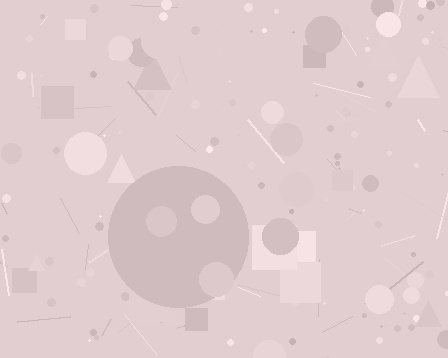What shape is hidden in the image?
A circle is hidden in the image.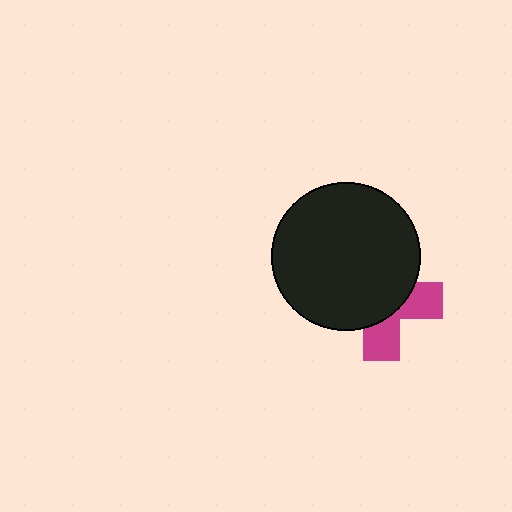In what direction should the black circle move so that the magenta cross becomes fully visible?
The black circle should move toward the upper-left. That is the shortest direction to clear the overlap and leave the magenta cross fully visible.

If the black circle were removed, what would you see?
You would see the complete magenta cross.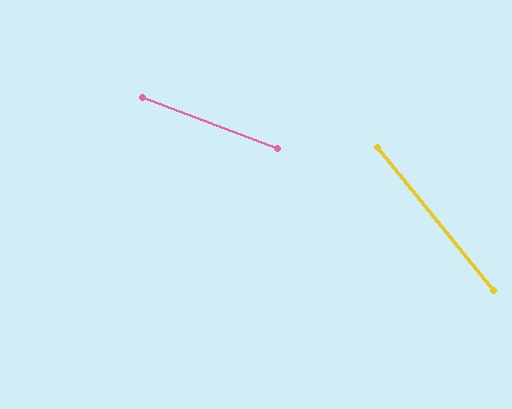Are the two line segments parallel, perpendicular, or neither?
Neither parallel nor perpendicular — they differ by about 30°.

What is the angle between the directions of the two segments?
Approximately 30 degrees.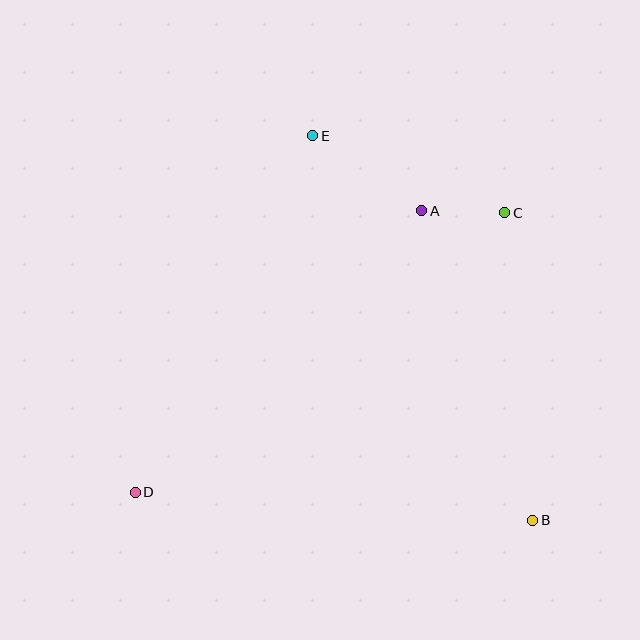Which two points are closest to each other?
Points A and C are closest to each other.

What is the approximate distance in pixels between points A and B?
The distance between A and B is approximately 328 pixels.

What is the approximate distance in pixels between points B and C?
The distance between B and C is approximately 309 pixels.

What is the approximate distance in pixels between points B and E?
The distance between B and E is approximately 443 pixels.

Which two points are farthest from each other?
Points C and D are farthest from each other.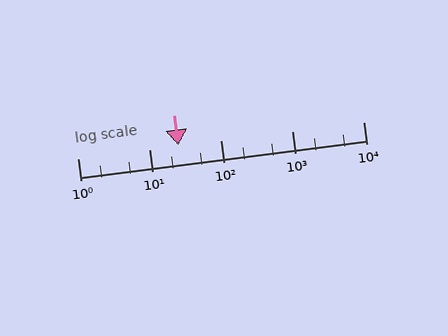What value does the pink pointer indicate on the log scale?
The pointer indicates approximately 26.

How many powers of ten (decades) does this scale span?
The scale spans 4 decades, from 1 to 10000.